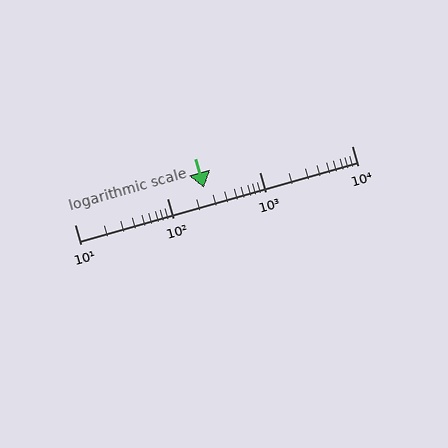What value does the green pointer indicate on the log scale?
The pointer indicates approximately 250.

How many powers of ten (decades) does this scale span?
The scale spans 3 decades, from 10 to 10000.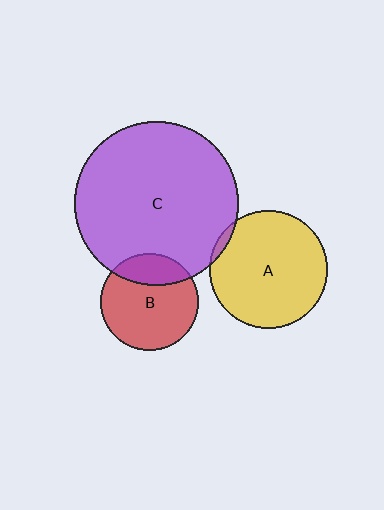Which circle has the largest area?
Circle C (purple).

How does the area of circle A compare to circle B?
Approximately 1.5 times.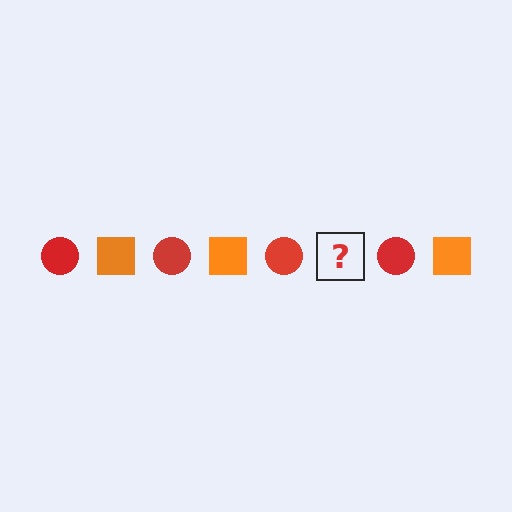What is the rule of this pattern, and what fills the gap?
The rule is that the pattern alternates between red circle and orange square. The gap should be filled with an orange square.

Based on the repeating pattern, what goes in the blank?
The blank should be an orange square.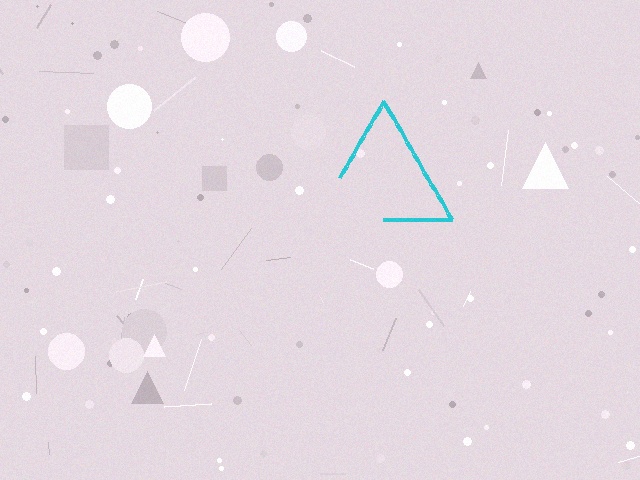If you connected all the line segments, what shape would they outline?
They would outline a triangle.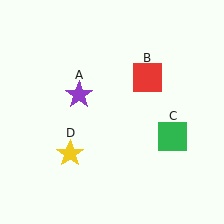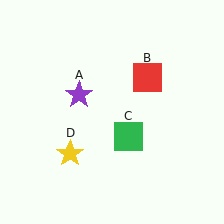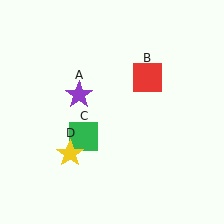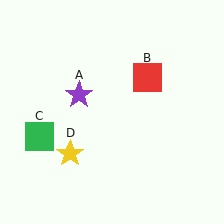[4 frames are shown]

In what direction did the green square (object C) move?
The green square (object C) moved left.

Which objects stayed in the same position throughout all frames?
Purple star (object A) and red square (object B) and yellow star (object D) remained stationary.